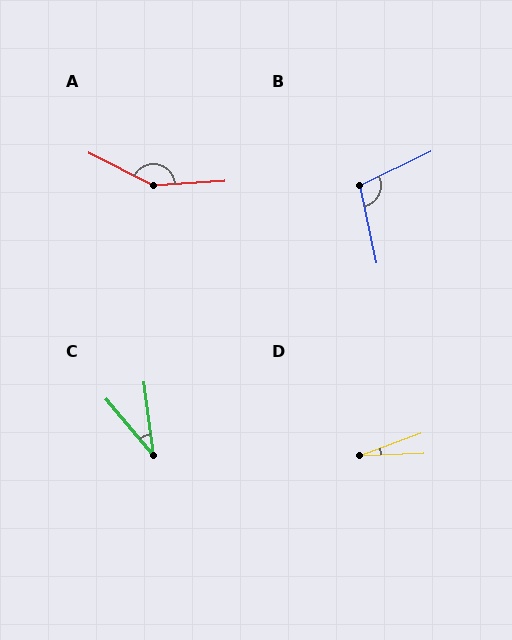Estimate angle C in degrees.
Approximately 32 degrees.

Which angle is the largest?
A, at approximately 150 degrees.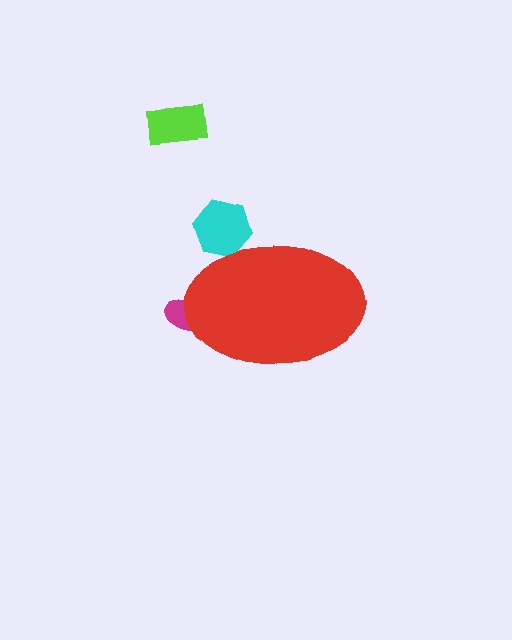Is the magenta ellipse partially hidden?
Yes, the magenta ellipse is partially hidden behind the red ellipse.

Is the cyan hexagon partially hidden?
Yes, the cyan hexagon is partially hidden behind the red ellipse.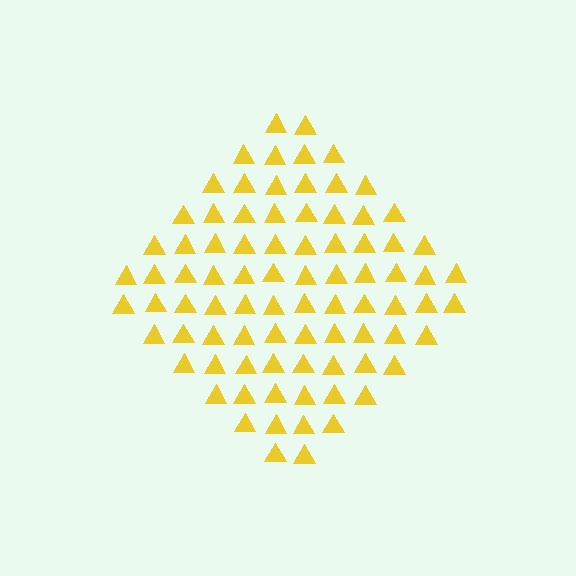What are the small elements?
The small elements are triangles.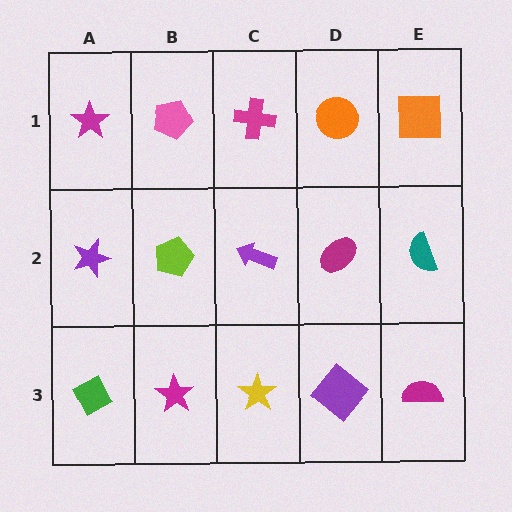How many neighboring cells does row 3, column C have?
3.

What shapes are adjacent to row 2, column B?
A pink pentagon (row 1, column B), a magenta star (row 3, column B), a purple star (row 2, column A), a purple arrow (row 2, column C).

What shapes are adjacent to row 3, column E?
A teal semicircle (row 2, column E), a purple diamond (row 3, column D).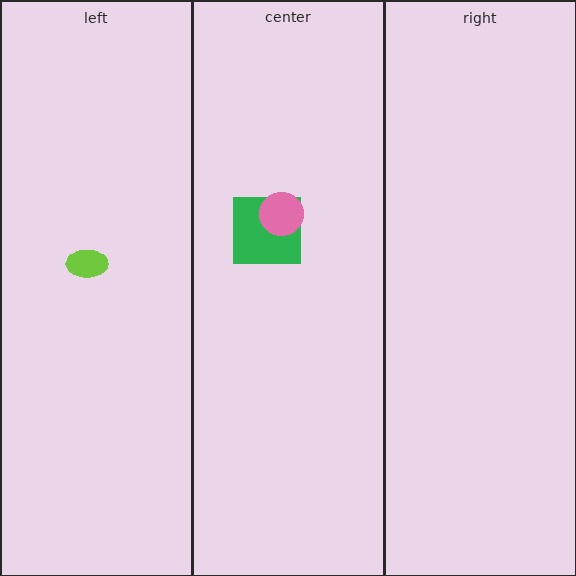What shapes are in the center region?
The green square, the pink circle.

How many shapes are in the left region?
1.